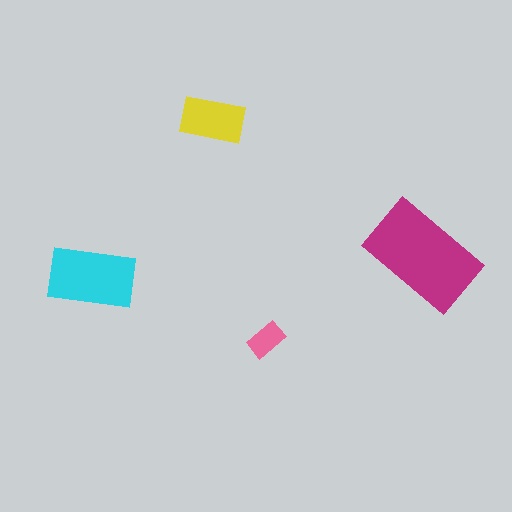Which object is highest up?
The yellow rectangle is topmost.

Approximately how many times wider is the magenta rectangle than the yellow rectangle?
About 2 times wider.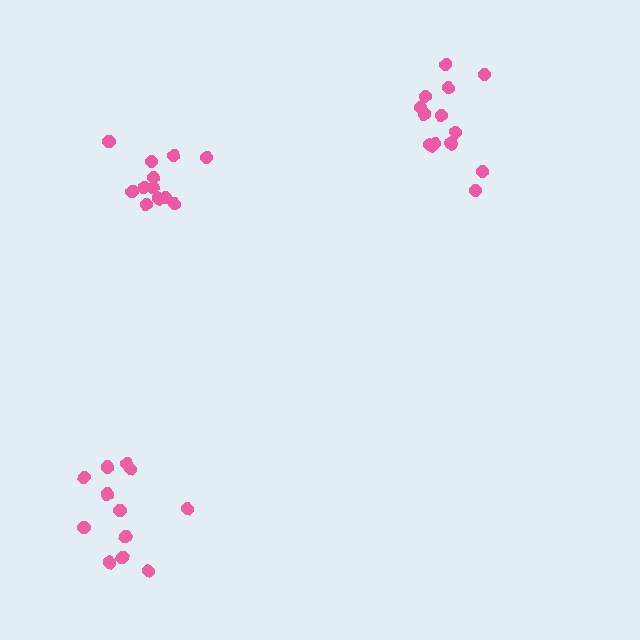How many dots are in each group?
Group 1: 14 dots, Group 2: 12 dots, Group 3: 12 dots (38 total).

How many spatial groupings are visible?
There are 3 spatial groupings.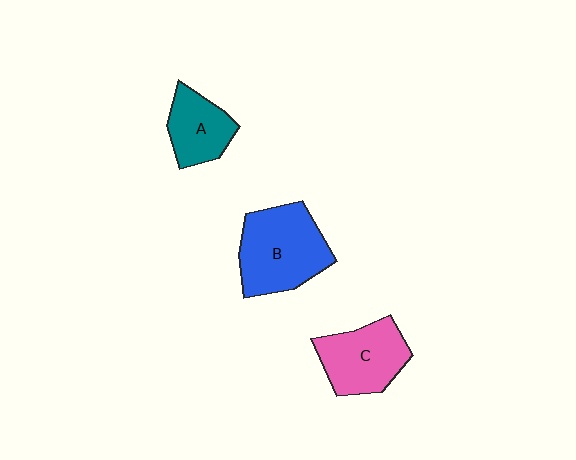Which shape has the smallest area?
Shape A (teal).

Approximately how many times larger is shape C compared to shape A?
Approximately 1.3 times.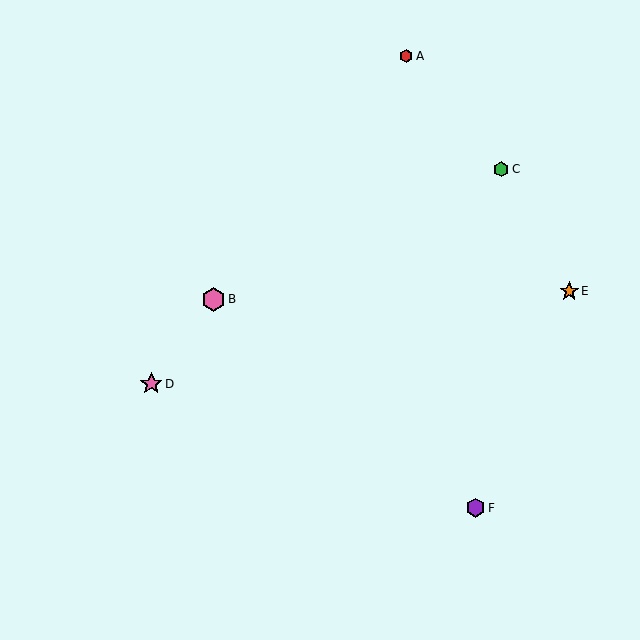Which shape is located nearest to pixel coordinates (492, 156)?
The green hexagon (labeled C) at (501, 169) is nearest to that location.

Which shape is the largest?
The pink hexagon (labeled B) is the largest.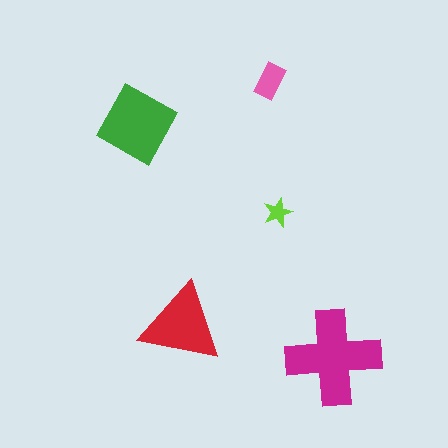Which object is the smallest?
The lime star.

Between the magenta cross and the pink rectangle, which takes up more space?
The magenta cross.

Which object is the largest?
The magenta cross.